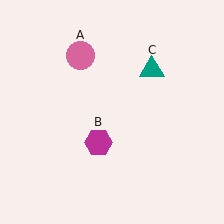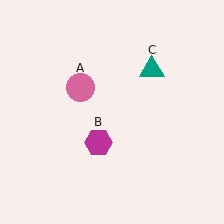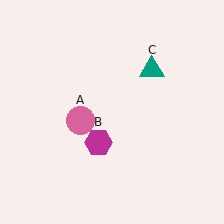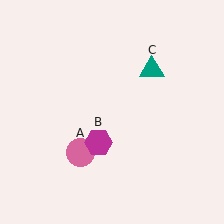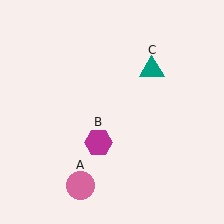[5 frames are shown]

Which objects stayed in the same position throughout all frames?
Magenta hexagon (object B) and teal triangle (object C) remained stationary.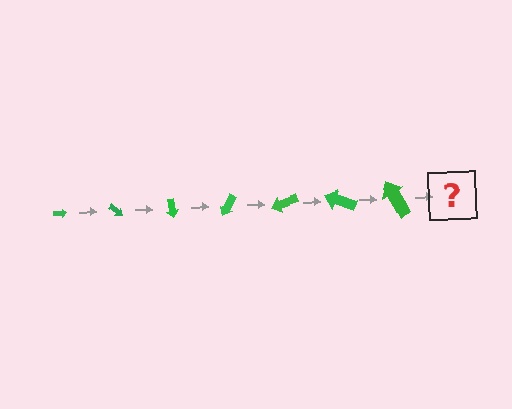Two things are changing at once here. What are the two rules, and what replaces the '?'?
The two rules are that the arrow grows larger each step and it rotates 40 degrees each step. The '?' should be an arrow, larger than the previous one and rotated 280 degrees from the start.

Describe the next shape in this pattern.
It should be an arrow, larger than the previous one and rotated 280 degrees from the start.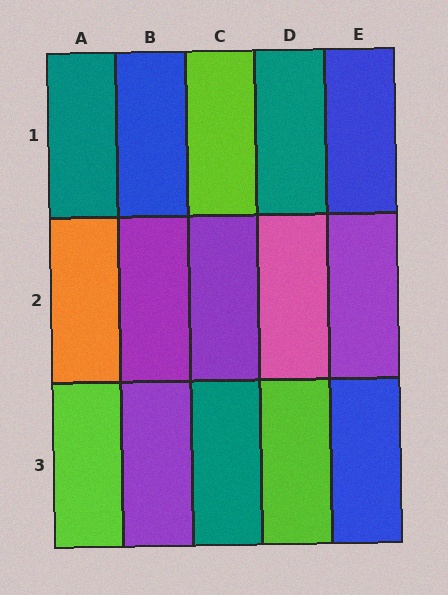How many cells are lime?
3 cells are lime.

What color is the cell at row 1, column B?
Blue.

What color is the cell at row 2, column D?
Pink.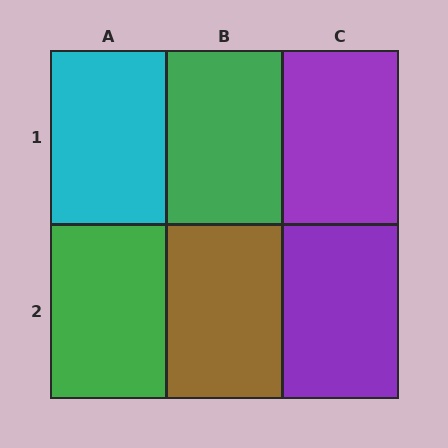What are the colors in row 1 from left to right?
Cyan, green, purple.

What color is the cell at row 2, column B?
Brown.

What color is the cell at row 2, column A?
Green.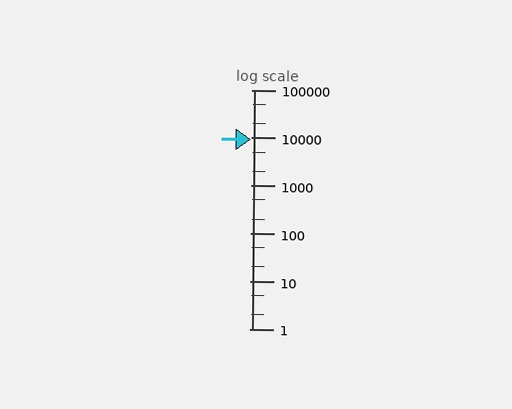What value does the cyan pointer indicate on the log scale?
The pointer indicates approximately 9200.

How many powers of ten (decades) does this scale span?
The scale spans 5 decades, from 1 to 100000.